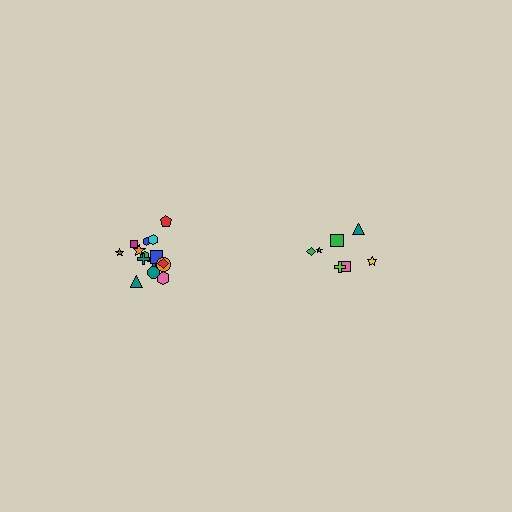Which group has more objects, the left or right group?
The left group.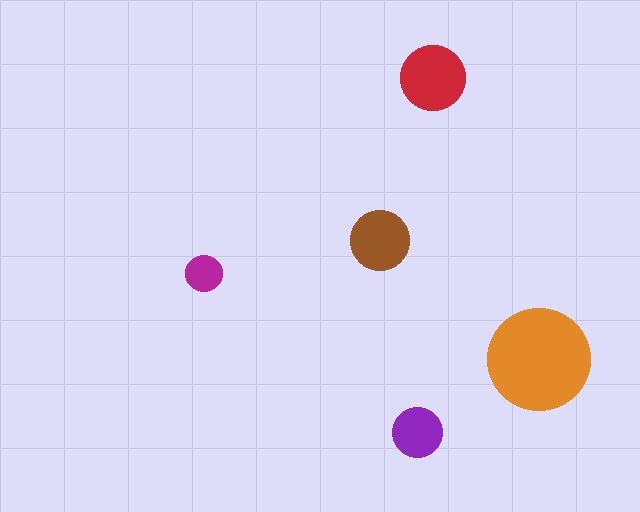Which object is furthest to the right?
The orange circle is rightmost.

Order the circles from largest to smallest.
the orange one, the red one, the brown one, the purple one, the magenta one.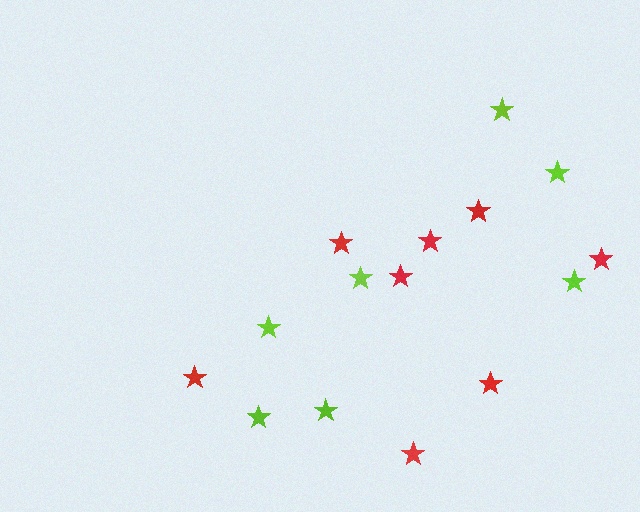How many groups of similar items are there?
There are 2 groups: one group of lime stars (7) and one group of red stars (8).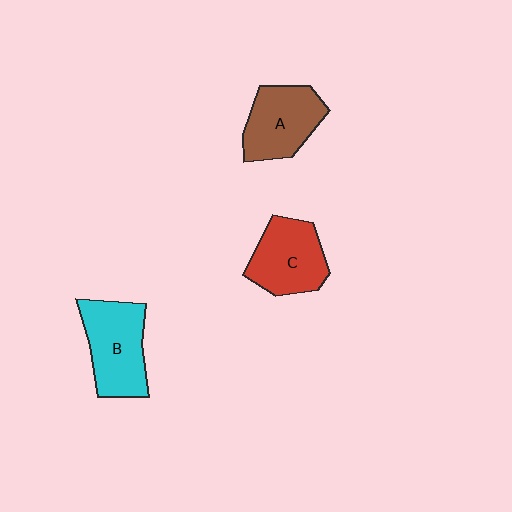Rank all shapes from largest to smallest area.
From largest to smallest: B (cyan), C (red), A (brown).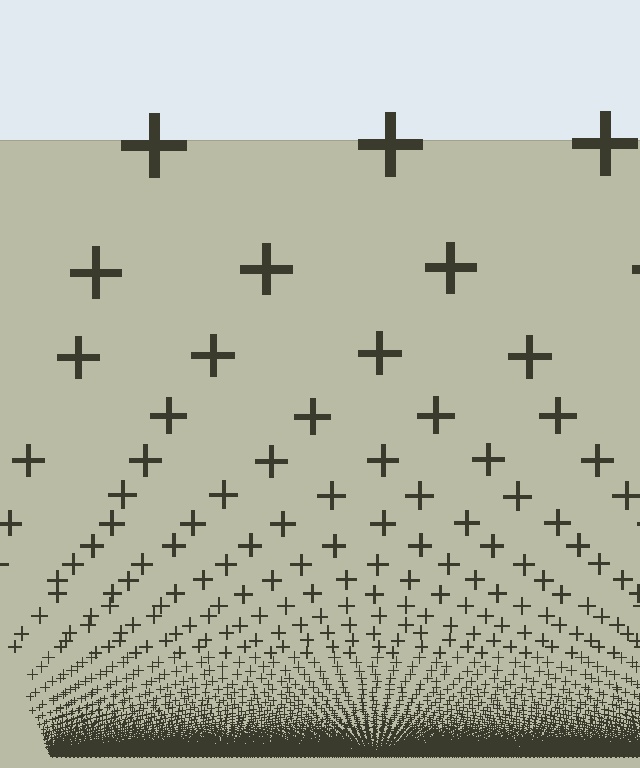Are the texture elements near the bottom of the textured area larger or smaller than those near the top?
Smaller. The gradient is inverted — elements near the bottom are smaller and denser.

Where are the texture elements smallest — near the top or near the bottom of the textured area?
Near the bottom.